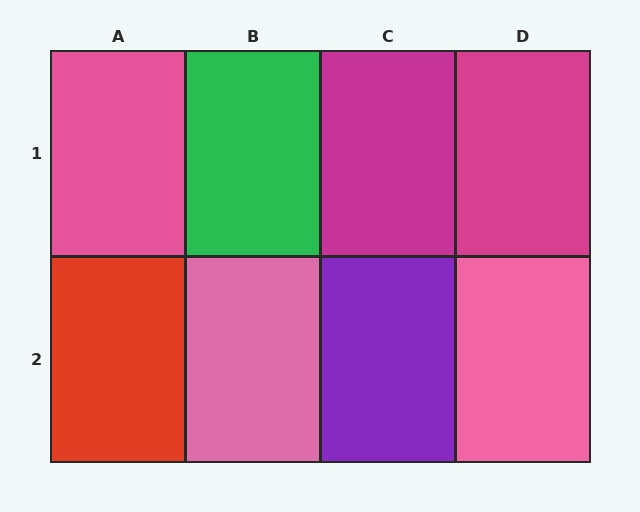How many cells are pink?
3 cells are pink.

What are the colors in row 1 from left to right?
Pink, green, magenta, magenta.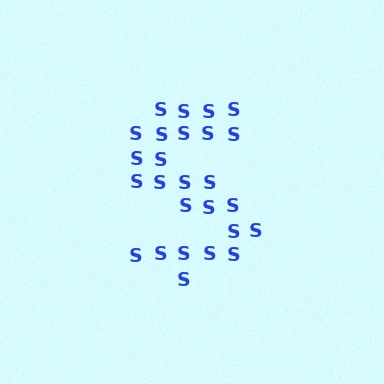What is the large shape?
The large shape is the letter S.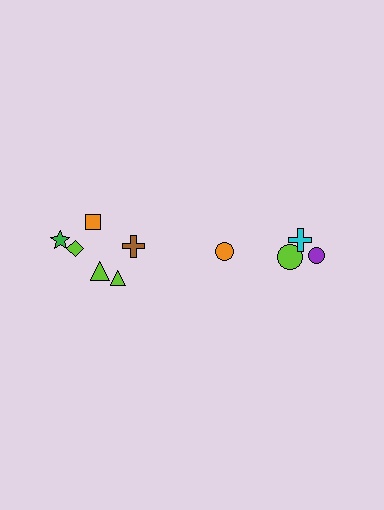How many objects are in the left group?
There are 6 objects.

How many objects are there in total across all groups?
There are 10 objects.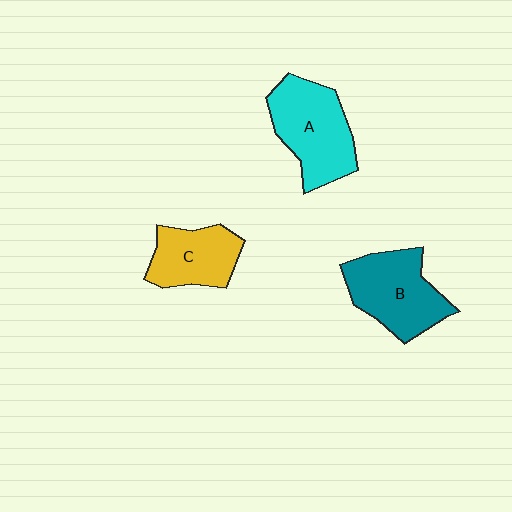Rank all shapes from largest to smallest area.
From largest to smallest: A (cyan), B (teal), C (yellow).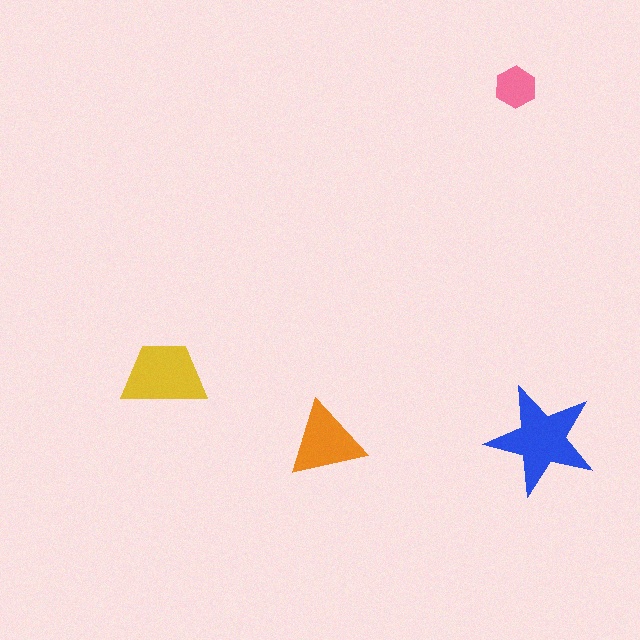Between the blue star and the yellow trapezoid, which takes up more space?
The blue star.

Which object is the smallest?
The pink hexagon.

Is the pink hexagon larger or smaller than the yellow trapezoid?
Smaller.